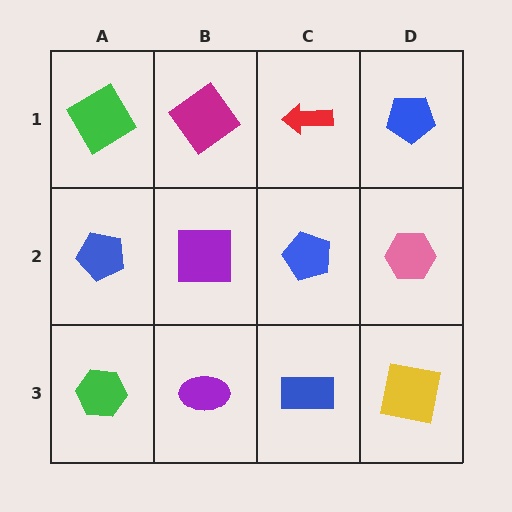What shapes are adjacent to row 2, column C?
A red arrow (row 1, column C), a blue rectangle (row 3, column C), a purple square (row 2, column B), a pink hexagon (row 2, column D).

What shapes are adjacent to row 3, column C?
A blue pentagon (row 2, column C), a purple ellipse (row 3, column B), a yellow square (row 3, column D).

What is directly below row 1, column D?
A pink hexagon.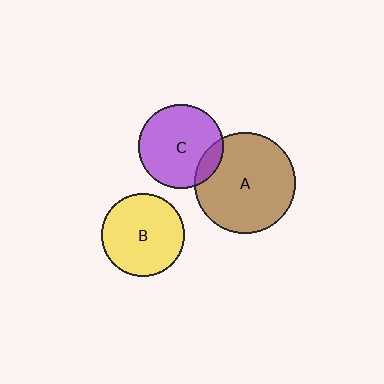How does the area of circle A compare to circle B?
Approximately 1.5 times.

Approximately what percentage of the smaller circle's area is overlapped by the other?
Approximately 15%.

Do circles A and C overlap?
Yes.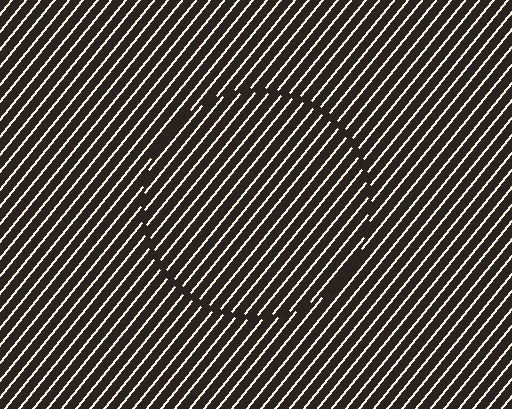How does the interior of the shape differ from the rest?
The interior of the shape contains the same grating, shifted by half a period — the contour is defined by the phase discontinuity where line-ends from the inner and outer gratings abut.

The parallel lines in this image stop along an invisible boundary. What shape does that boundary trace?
An illusory circle. The interior of the shape contains the same grating, shifted by half a period — the contour is defined by the phase discontinuity where line-ends from the inner and outer gratings abut.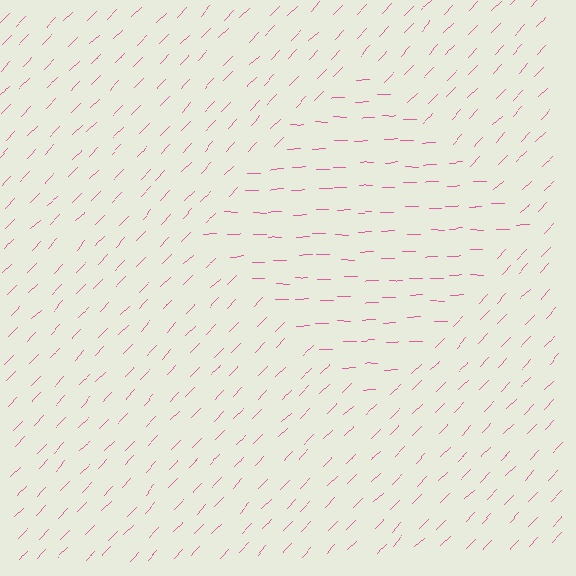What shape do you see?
I see a diamond.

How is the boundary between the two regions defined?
The boundary is defined purely by a change in line orientation (approximately 45 degrees difference). All lines are the same color and thickness.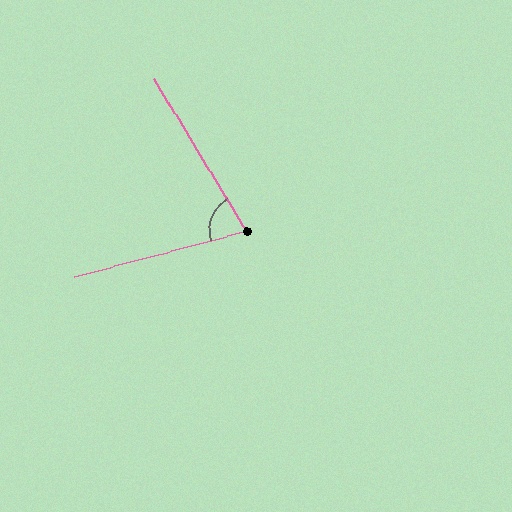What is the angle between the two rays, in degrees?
Approximately 74 degrees.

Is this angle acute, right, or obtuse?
It is acute.